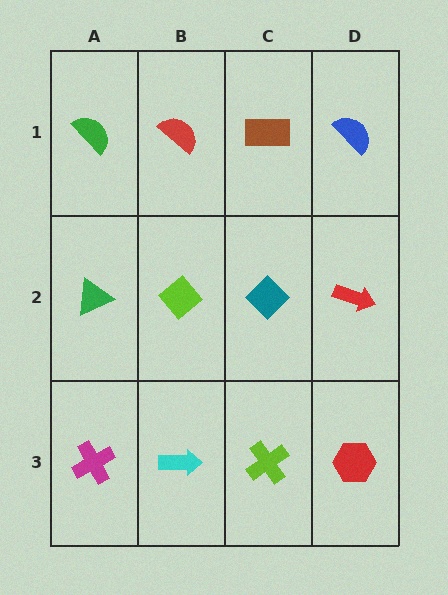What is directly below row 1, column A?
A green triangle.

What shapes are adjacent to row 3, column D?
A red arrow (row 2, column D), a lime cross (row 3, column C).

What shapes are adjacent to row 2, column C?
A brown rectangle (row 1, column C), a lime cross (row 3, column C), a lime diamond (row 2, column B), a red arrow (row 2, column D).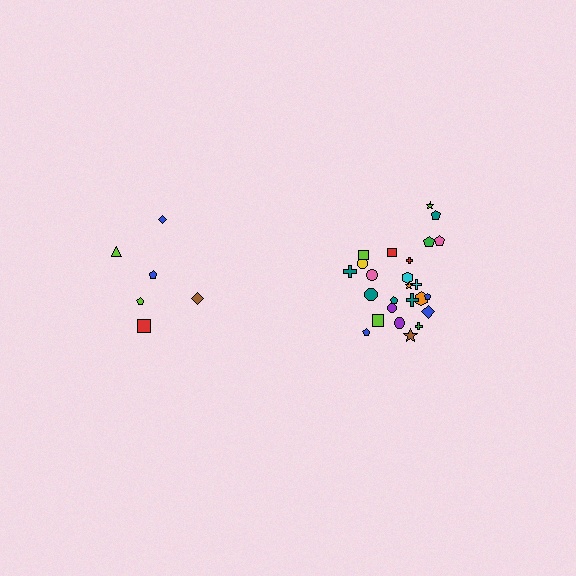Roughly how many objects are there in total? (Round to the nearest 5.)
Roughly 30 objects in total.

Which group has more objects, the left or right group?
The right group.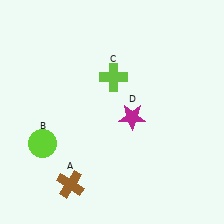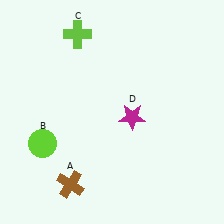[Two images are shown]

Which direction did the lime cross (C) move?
The lime cross (C) moved up.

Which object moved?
The lime cross (C) moved up.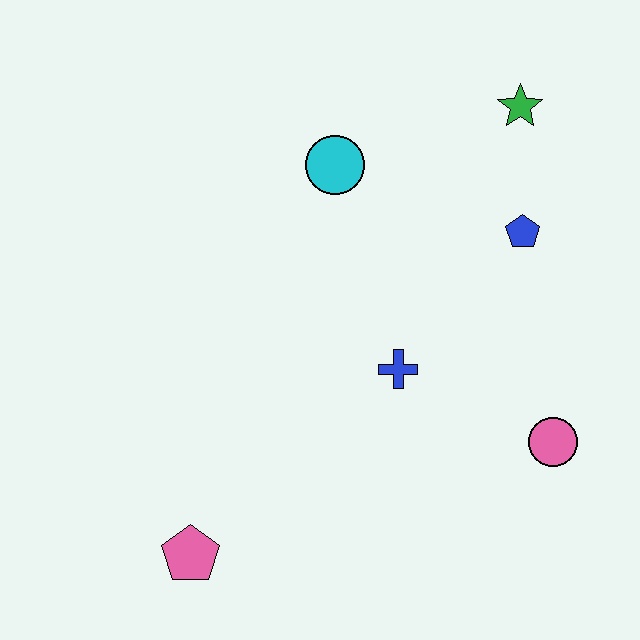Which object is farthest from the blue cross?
The green star is farthest from the blue cross.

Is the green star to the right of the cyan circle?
Yes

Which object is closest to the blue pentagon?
The green star is closest to the blue pentagon.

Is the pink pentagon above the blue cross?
No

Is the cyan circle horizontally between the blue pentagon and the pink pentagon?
Yes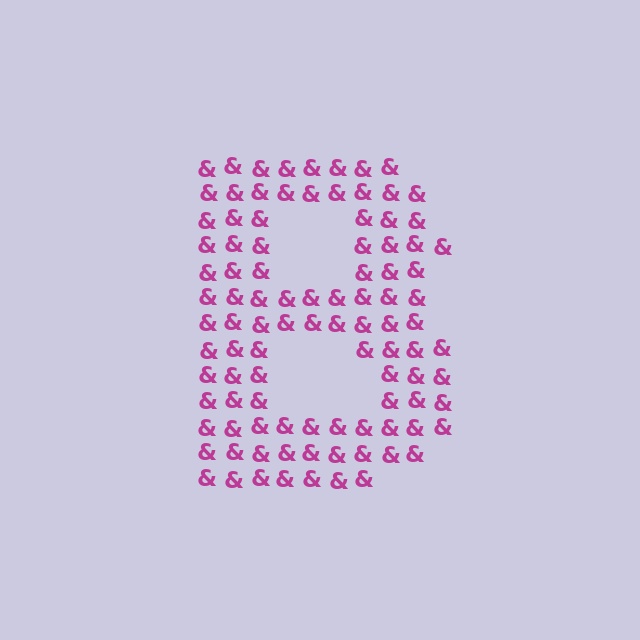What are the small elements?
The small elements are ampersands.